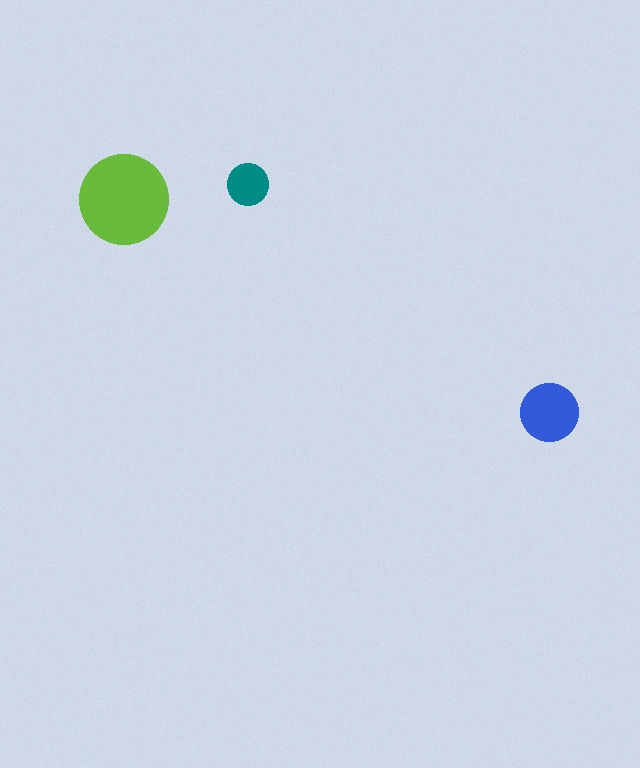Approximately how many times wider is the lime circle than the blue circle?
About 1.5 times wider.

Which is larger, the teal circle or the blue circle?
The blue one.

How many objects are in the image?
There are 3 objects in the image.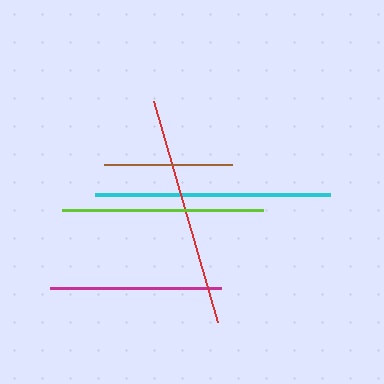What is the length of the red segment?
The red segment is approximately 231 pixels long.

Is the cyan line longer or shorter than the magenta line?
The cyan line is longer than the magenta line.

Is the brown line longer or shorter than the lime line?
The lime line is longer than the brown line.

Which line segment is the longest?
The cyan line is the longest at approximately 235 pixels.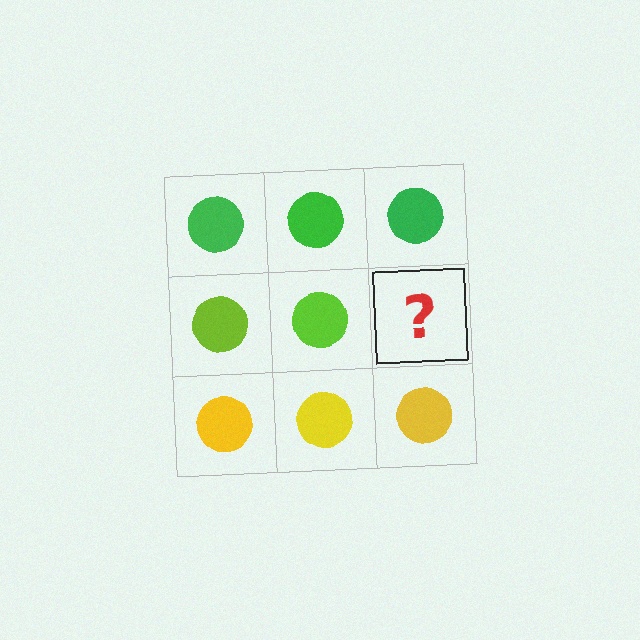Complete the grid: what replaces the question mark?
The question mark should be replaced with a lime circle.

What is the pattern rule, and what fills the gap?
The rule is that each row has a consistent color. The gap should be filled with a lime circle.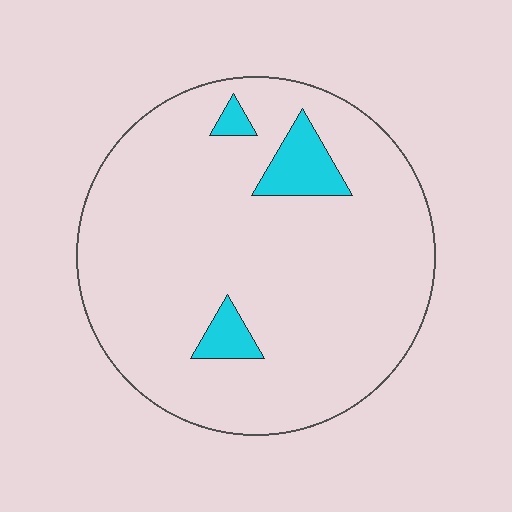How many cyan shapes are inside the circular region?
3.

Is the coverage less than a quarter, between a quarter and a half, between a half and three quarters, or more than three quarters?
Less than a quarter.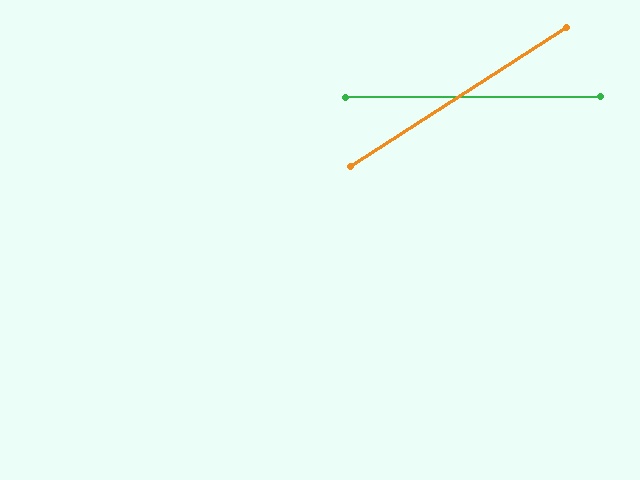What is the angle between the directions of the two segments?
Approximately 32 degrees.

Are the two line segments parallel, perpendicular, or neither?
Neither parallel nor perpendicular — they differ by about 32°.